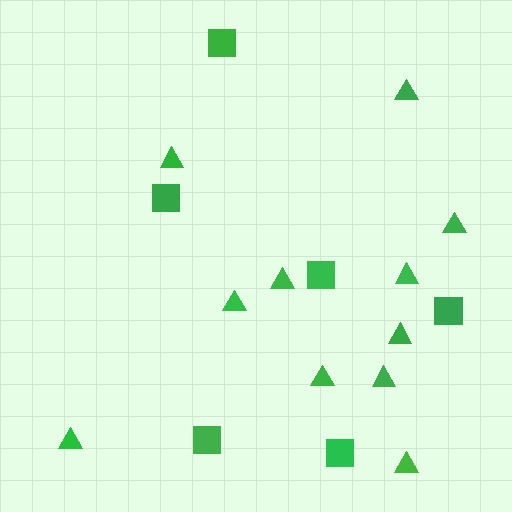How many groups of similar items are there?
There are 2 groups: one group of squares (6) and one group of triangles (11).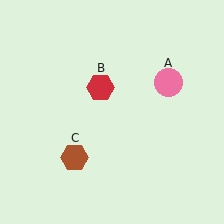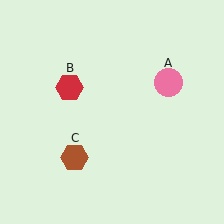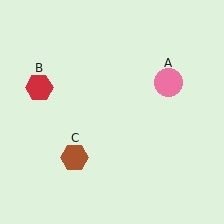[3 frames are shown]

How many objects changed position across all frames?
1 object changed position: red hexagon (object B).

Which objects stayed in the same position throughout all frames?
Pink circle (object A) and brown hexagon (object C) remained stationary.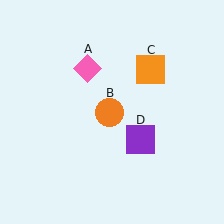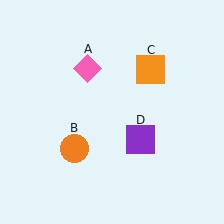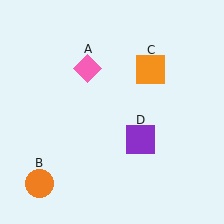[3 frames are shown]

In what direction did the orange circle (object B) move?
The orange circle (object B) moved down and to the left.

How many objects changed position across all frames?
1 object changed position: orange circle (object B).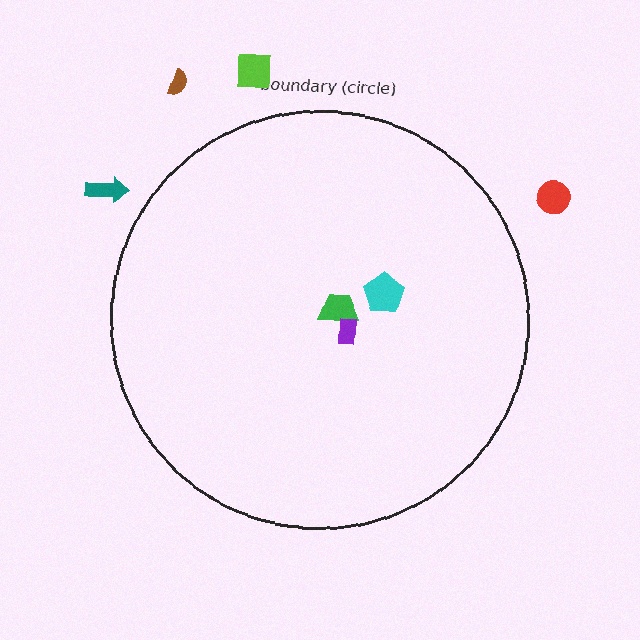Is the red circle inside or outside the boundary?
Outside.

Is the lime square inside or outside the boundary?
Outside.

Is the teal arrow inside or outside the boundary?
Outside.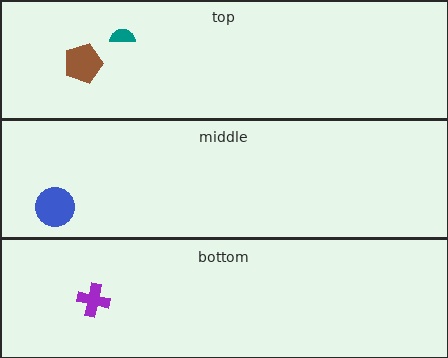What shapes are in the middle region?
The blue circle.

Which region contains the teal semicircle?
The top region.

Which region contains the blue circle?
The middle region.